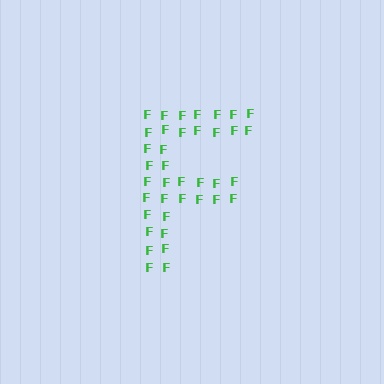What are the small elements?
The small elements are letter F's.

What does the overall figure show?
The overall figure shows the letter F.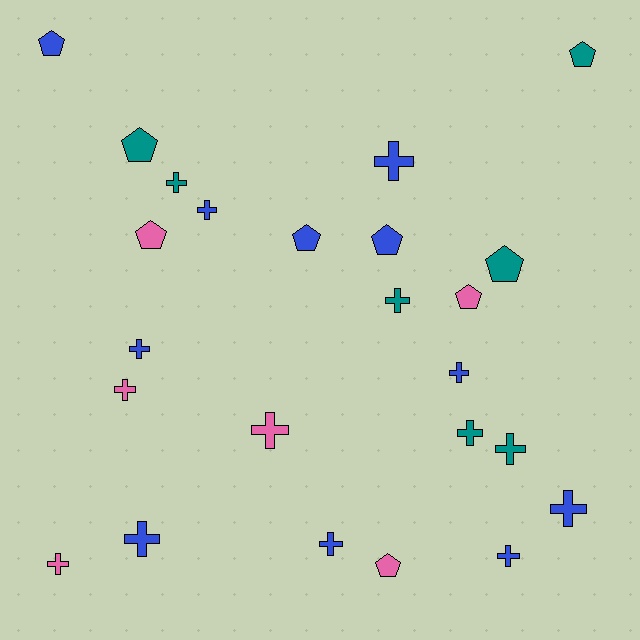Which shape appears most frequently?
Cross, with 15 objects.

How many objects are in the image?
There are 24 objects.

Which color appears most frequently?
Blue, with 11 objects.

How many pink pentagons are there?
There are 3 pink pentagons.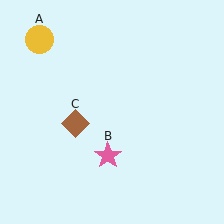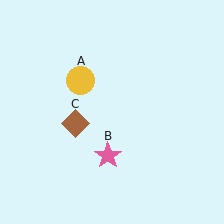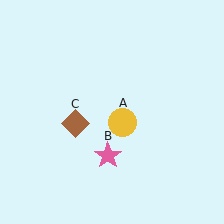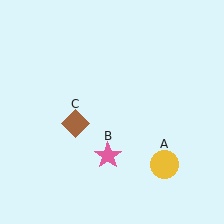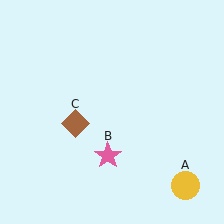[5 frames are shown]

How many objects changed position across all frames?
1 object changed position: yellow circle (object A).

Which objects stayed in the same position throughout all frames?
Pink star (object B) and brown diamond (object C) remained stationary.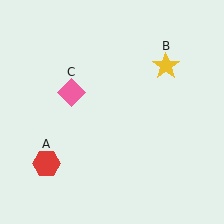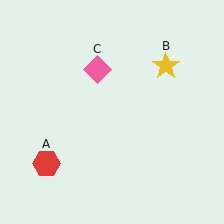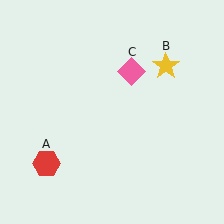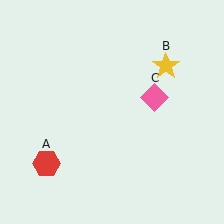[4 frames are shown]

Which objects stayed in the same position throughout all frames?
Red hexagon (object A) and yellow star (object B) remained stationary.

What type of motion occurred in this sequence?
The pink diamond (object C) rotated clockwise around the center of the scene.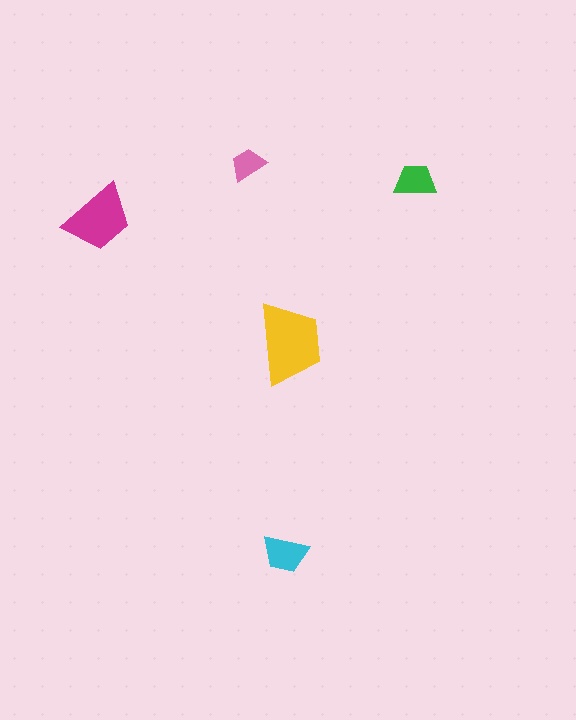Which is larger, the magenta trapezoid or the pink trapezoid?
The magenta one.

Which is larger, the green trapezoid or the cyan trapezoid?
The cyan one.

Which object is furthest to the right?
The green trapezoid is rightmost.